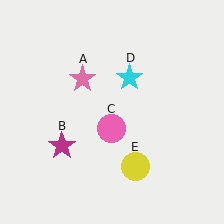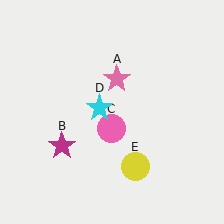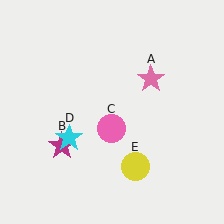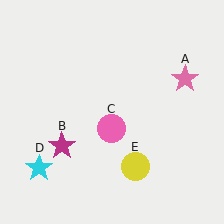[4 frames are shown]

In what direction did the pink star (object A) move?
The pink star (object A) moved right.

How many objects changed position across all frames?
2 objects changed position: pink star (object A), cyan star (object D).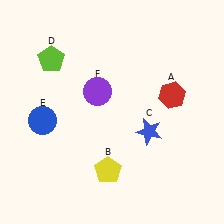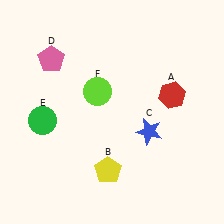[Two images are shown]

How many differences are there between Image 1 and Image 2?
There are 3 differences between the two images.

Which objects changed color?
D changed from lime to pink. E changed from blue to green. F changed from purple to lime.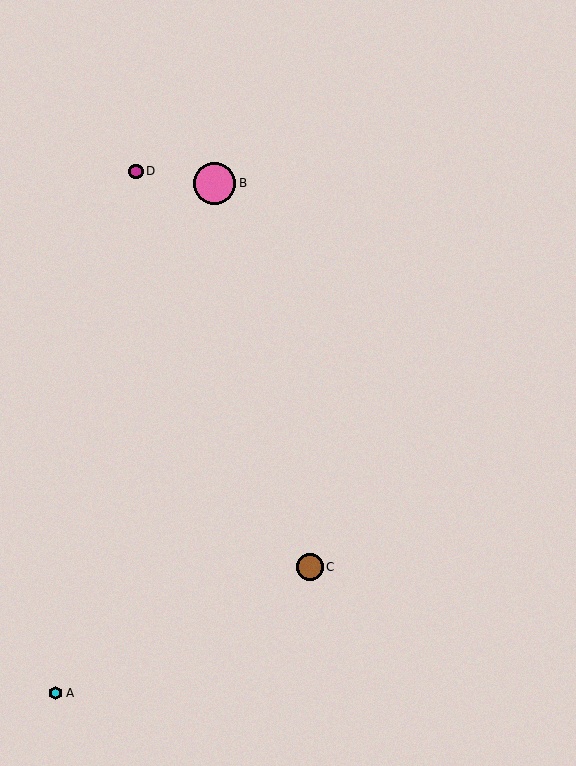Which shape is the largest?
The pink circle (labeled B) is the largest.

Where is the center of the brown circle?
The center of the brown circle is at (310, 567).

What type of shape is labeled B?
Shape B is a pink circle.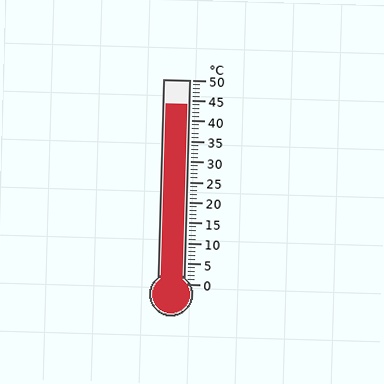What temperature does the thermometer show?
The thermometer shows approximately 44°C.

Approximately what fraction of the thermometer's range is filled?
The thermometer is filled to approximately 90% of its range.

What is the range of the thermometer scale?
The thermometer scale ranges from 0°C to 50°C.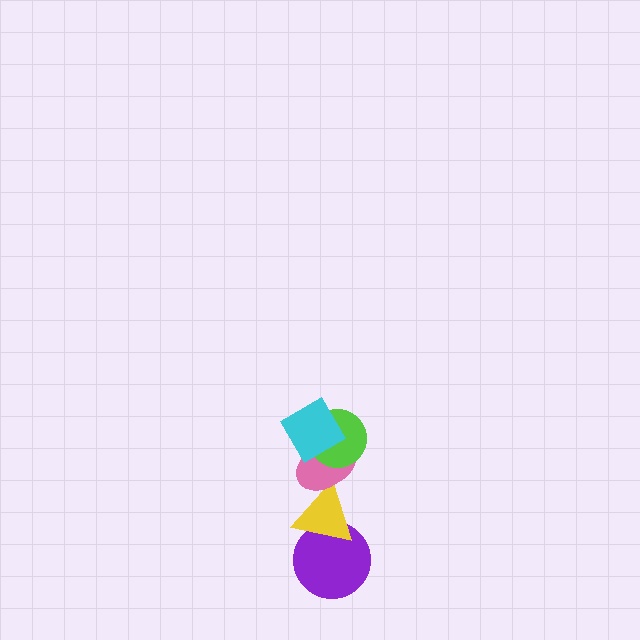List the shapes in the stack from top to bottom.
From top to bottom: the cyan diamond, the lime circle, the pink ellipse, the yellow triangle, the purple circle.